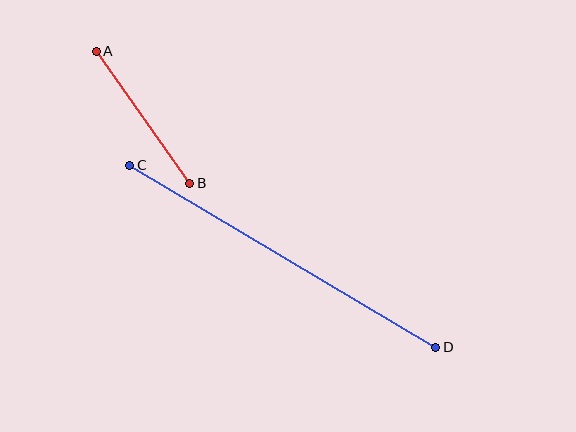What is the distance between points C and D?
The distance is approximately 356 pixels.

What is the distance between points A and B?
The distance is approximately 162 pixels.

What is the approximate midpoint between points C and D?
The midpoint is at approximately (283, 256) pixels.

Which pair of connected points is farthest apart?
Points C and D are farthest apart.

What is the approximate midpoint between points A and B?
The midpoint is at approximately (143, 117) pixels.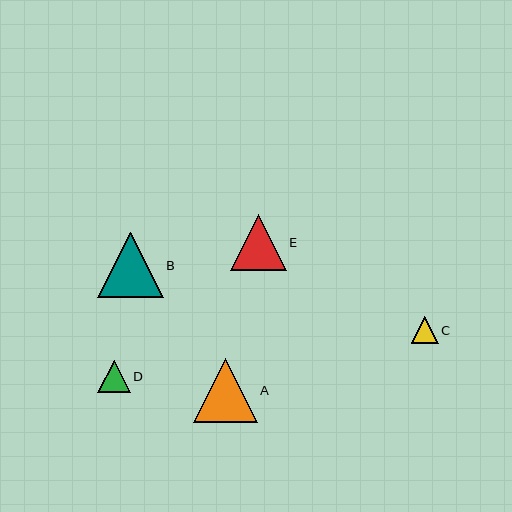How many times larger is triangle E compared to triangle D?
Triangle E is approximately 1.7 times the size of triangle D.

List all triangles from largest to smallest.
From largest to smallest: B, A, E, D, C.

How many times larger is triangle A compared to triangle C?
Triangle A is approximately 2.4 times the size of triangle C.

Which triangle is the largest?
Triangle B is the largest with a size of approximately 65 pixels.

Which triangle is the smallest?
Triangle C is the smallest with a size of approximately 27 pixels.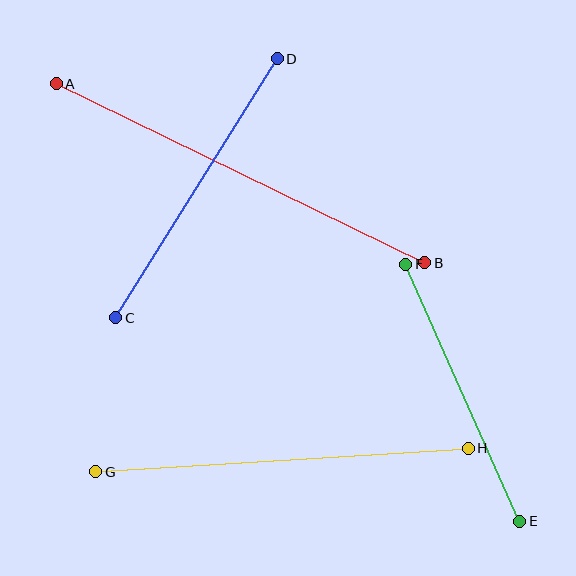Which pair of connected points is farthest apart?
Points A and B are farthest apart.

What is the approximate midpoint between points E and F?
The midpoint is at approximately (463, 393) pixels.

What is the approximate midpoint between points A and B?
The midpoint is at approximately (241, 173) pixels.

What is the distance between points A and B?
The distance is approximately 410 pixels.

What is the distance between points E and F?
The distance is approximately 281 pixels.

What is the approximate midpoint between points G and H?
The midpoint is at approximately (282, 460) pixels.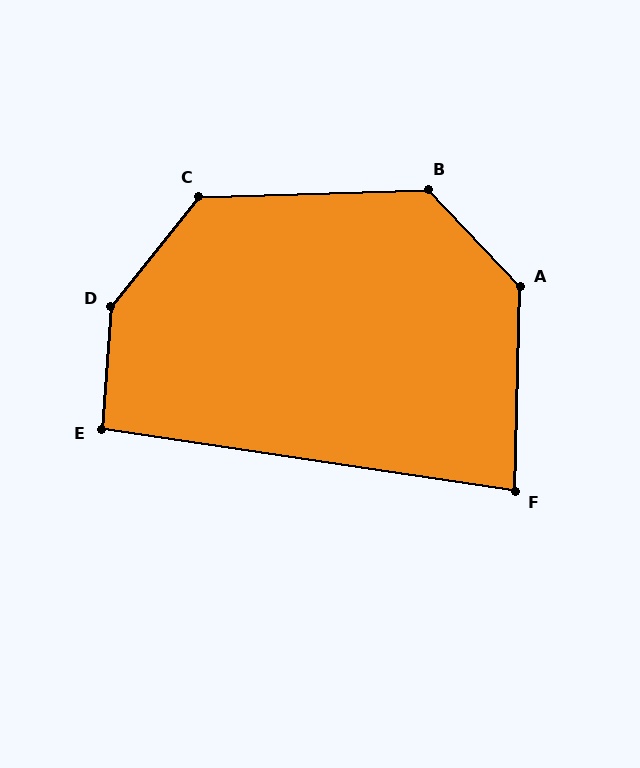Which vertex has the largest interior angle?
D, at approximately 146 degrees.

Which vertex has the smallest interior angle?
F, at approximately 83 degrees.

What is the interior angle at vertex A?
Approximately 135 degrees (obtuse).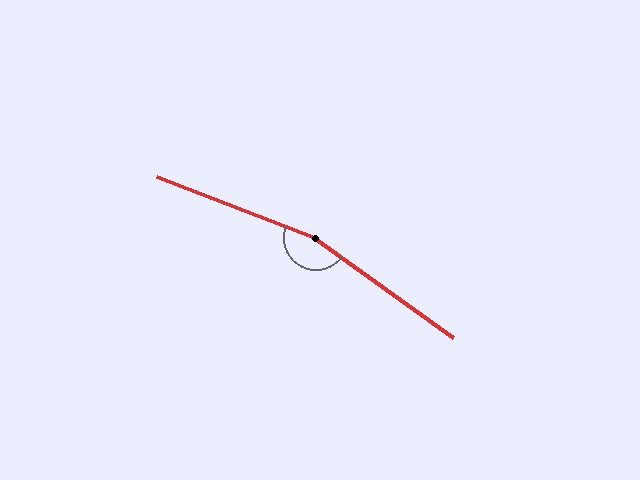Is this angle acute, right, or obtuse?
It is obtuse.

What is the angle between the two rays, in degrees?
Approximately 165 degrees.